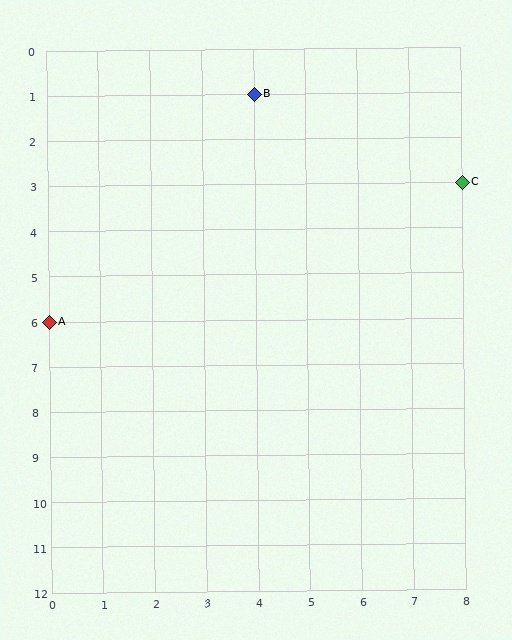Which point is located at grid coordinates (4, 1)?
Point B is at (4, 1).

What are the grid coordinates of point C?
Point C is at grid coordinates (8, 3).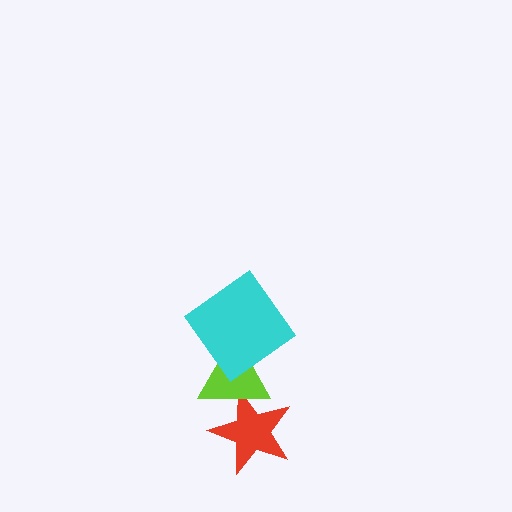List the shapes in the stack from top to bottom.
From top to bottom: the cyan diamond, the lime triangle, the red star.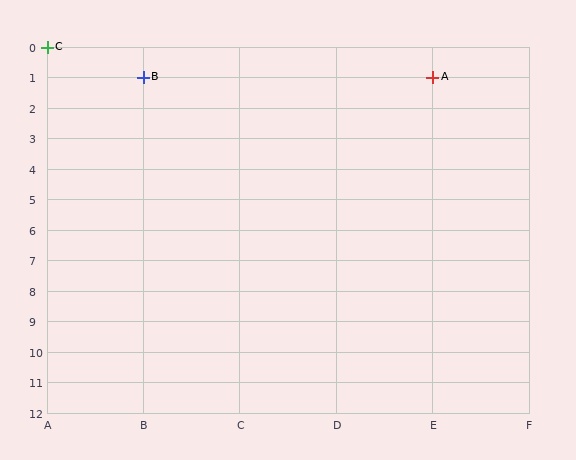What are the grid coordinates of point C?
Point C is at grid coordinates (A, 0).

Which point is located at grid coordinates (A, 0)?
Point C is at (A, 0).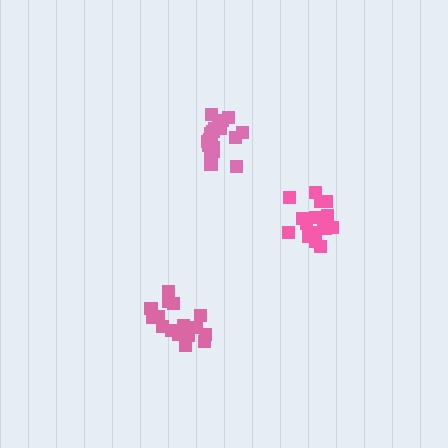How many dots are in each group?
Group 1: 19 dots, Group 2: 17 dots, Group 3: 18 dots (54 total).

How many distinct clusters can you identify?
There are 3 distinct clusters.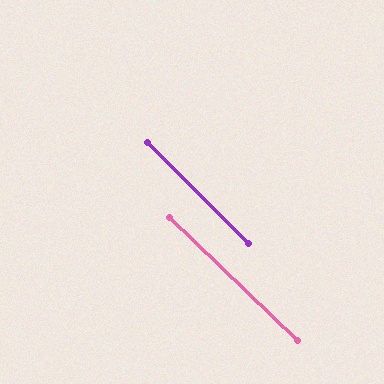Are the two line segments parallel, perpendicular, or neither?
Parallel — their directions differ by only 1.1°.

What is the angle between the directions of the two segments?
Approximately 1 degree.